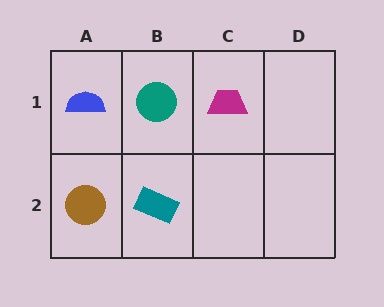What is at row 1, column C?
A magenta trapezoid.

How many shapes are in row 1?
3 shapes.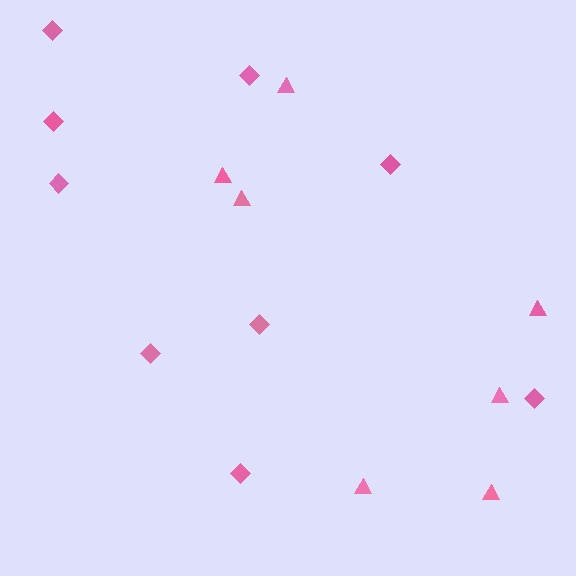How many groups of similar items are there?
There are 2 groups: one group of diamonds (9) and one group of triangles (7).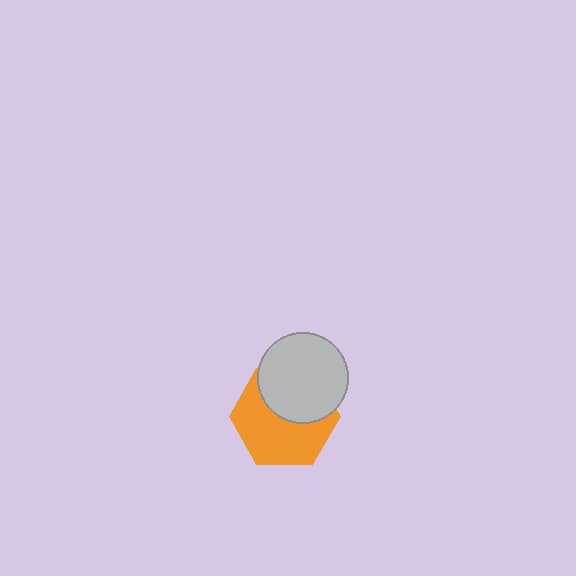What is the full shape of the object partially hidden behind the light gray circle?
The partially hidden object is an orange hexagon.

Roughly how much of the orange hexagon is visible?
About half of it is visible (roughly 59%).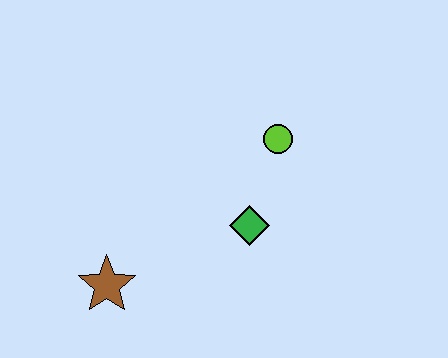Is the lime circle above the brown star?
Yes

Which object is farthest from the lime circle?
The brown star is farthest from the lime circle.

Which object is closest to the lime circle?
The green diamond is closest to the lime circle.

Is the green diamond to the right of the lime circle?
No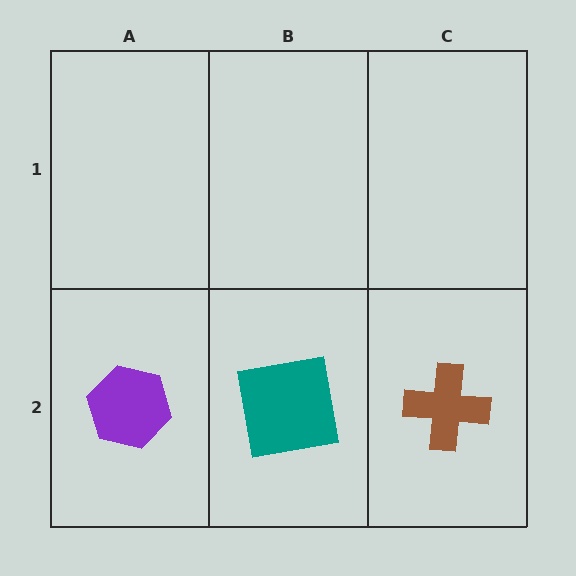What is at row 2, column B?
A teal square.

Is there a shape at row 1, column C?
No, that cell is empty.